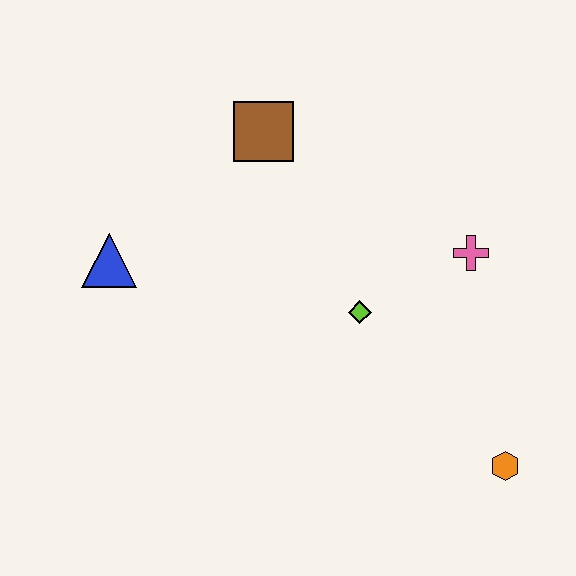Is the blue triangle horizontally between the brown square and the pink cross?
No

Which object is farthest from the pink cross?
The blue triangle is farthest from the pink cross.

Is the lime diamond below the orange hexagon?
No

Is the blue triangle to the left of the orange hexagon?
Yes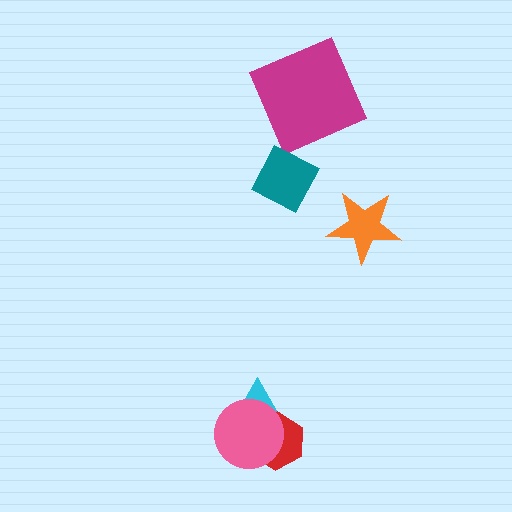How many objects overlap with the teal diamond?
0 objects overlap with the teal diamond.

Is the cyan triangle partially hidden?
Yes, it is partially covered by another shape.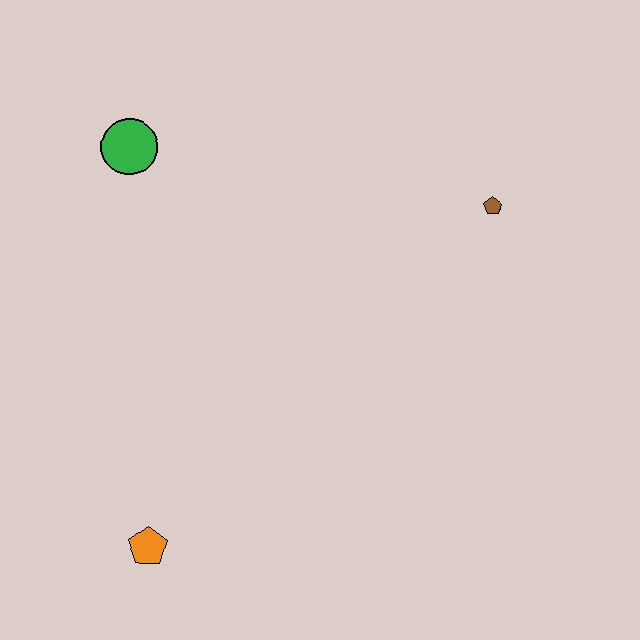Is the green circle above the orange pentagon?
Yes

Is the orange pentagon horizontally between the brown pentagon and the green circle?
Yes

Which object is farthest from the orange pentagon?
The brown pentagon is farthest from the orange pentagon.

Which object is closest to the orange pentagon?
The green circle is closest to the orange pentagon.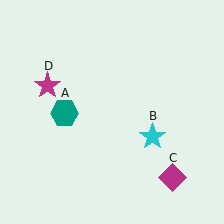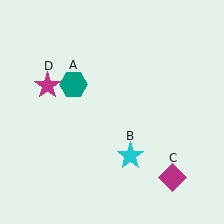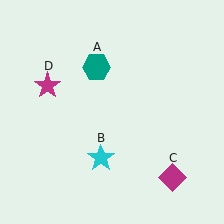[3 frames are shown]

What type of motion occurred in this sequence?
The teal hexagon (object A), cyan star (object B) rotated clockwise around the center of the scene.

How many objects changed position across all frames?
2 objects changed position: teal hexagon (object A), cyan star (object B).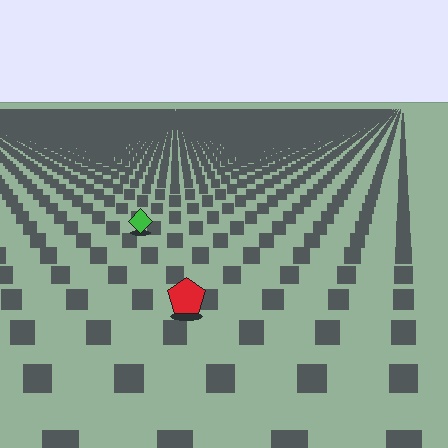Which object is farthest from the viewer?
The green diamond is farthest from the viewer. It appears smaller and the ground texture around it is denser.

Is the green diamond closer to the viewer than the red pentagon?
No. The red pentagon is closer — you can tell from the texture gradient: the ground texture is coarser near it.